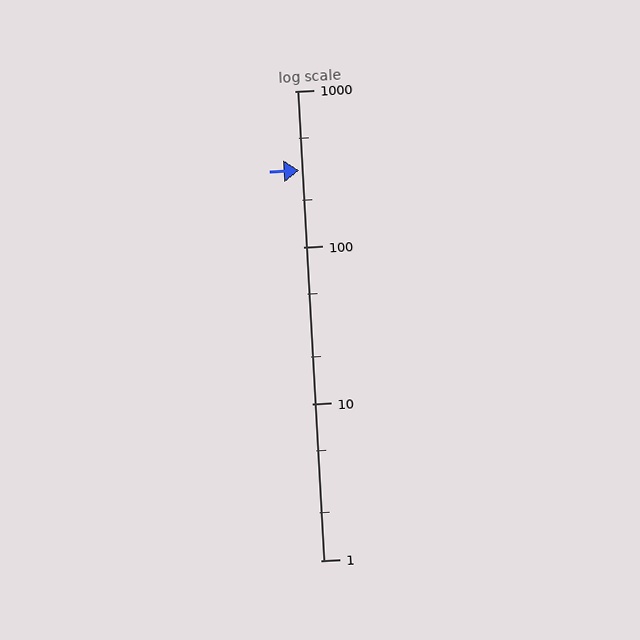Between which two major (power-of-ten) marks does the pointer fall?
The pointer is between 100 and 1000.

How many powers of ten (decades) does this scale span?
The scale spans 3 decades, from 1 to 1000.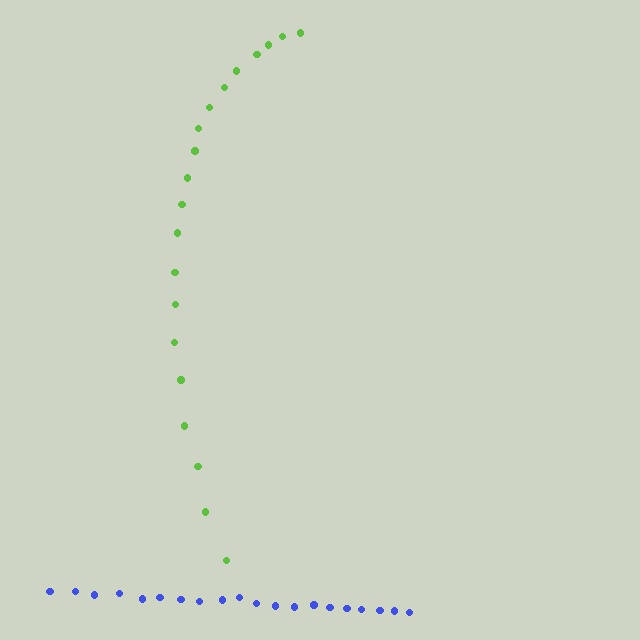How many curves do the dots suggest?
There are 2 distinct paths.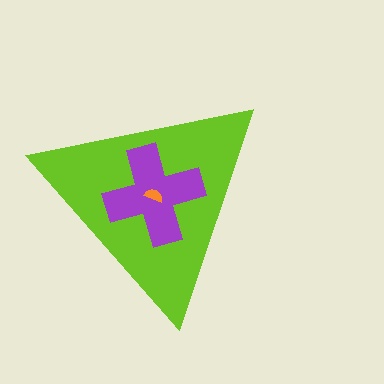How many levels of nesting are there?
3.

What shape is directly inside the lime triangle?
The purple cross.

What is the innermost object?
The orange semicircle.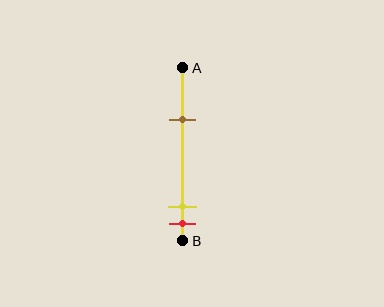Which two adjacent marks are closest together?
The yellow and red marks are the closest adjacent pair.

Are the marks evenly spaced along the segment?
No, the marks are not evenly spaced.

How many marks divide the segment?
There are 3 marks dividing the segment.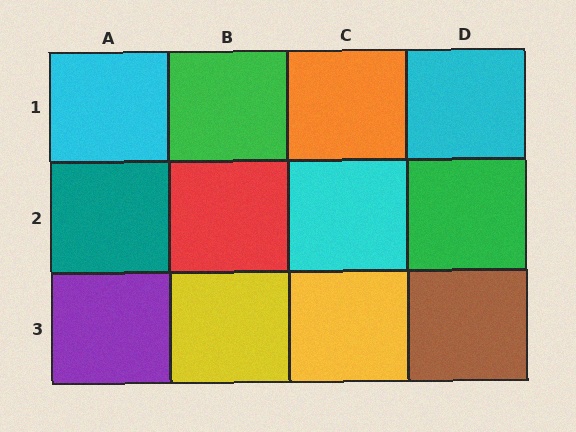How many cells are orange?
1 cell is orange.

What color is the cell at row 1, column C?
Orange.